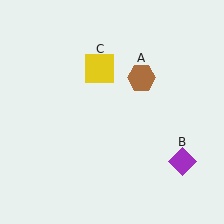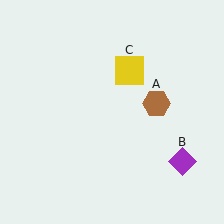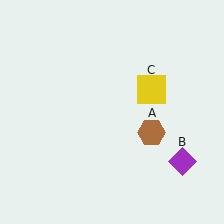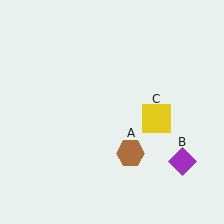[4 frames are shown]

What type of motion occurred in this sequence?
The brown hexagon (object A), yellow square (object C) rotated clockwise around the center of the scene.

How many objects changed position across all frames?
2 objects changed position: brown hexagon (object A), yellow square (object C).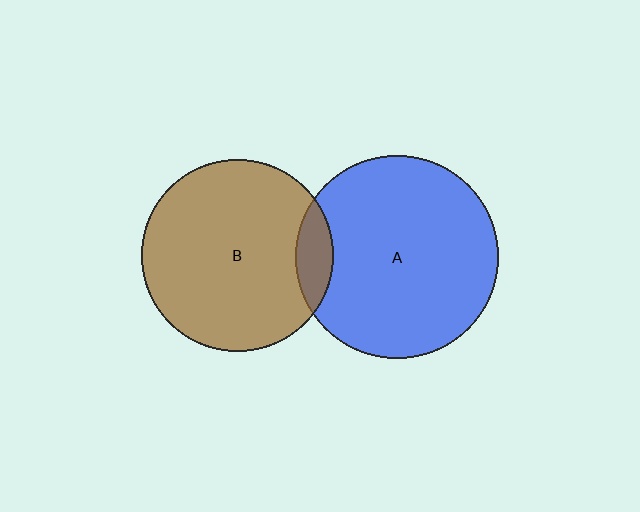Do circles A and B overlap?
Yes.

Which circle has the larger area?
Circle A (blue).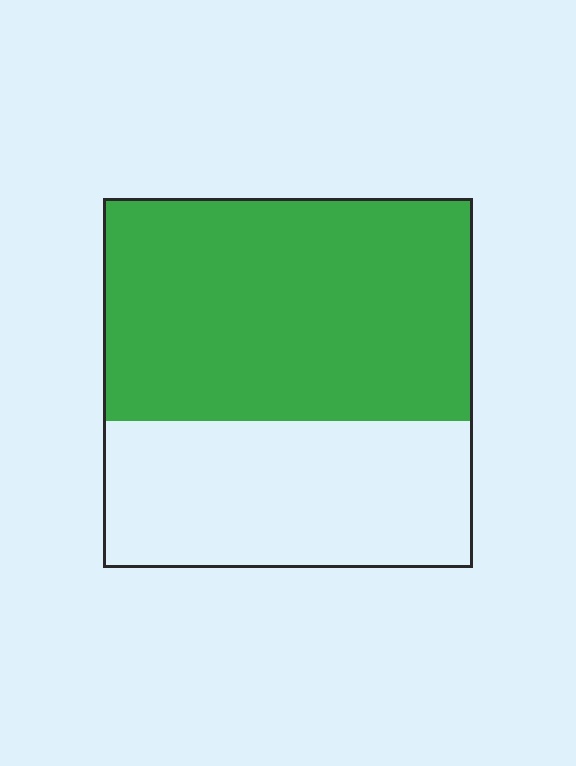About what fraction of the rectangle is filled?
About three fifths (3/5).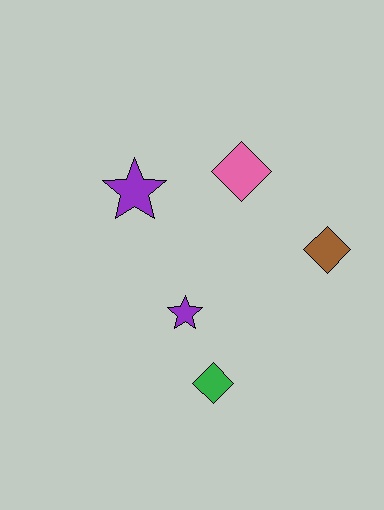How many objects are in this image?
There are 5 objects.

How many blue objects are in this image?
There are no blue objects.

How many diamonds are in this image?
There are 3 diamonds.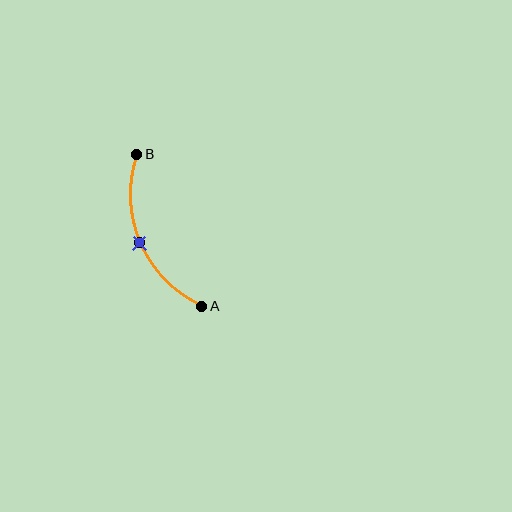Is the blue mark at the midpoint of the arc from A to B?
Yes. The blue mark lies on the arc at equal arc-length from both A and B — it is the arc midpoint.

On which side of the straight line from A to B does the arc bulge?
The arc bulges to the left of the straight line connecting A and B.